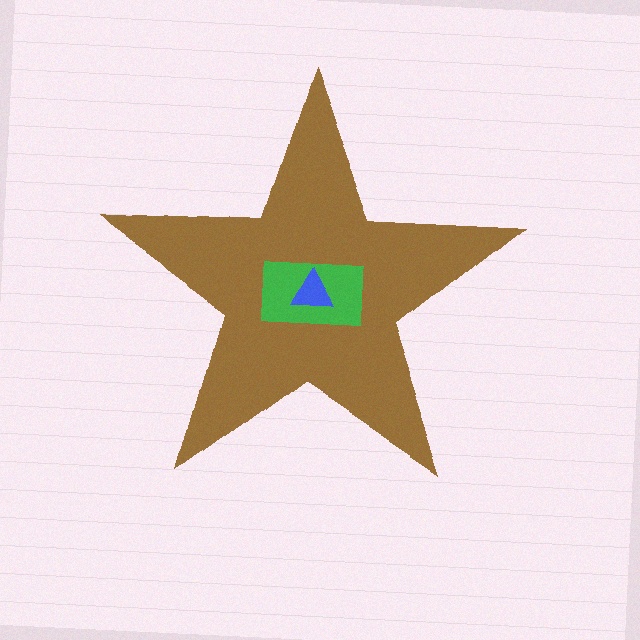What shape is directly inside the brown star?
The green rectangle.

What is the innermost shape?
The blue triangle.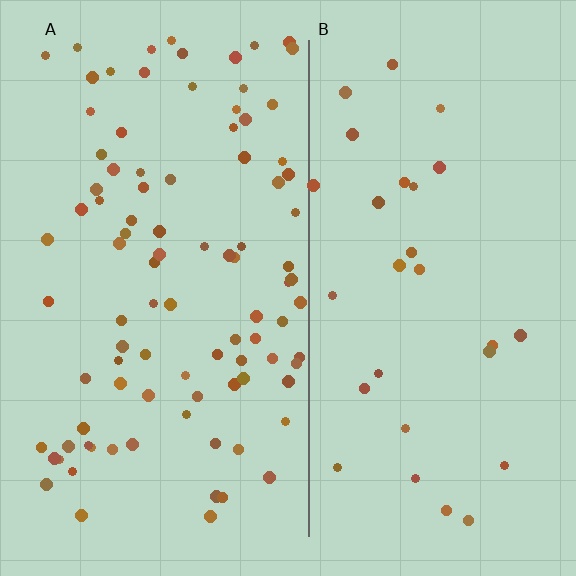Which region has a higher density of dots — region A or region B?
A (the left).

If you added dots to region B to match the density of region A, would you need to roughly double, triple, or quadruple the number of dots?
Approximately triple.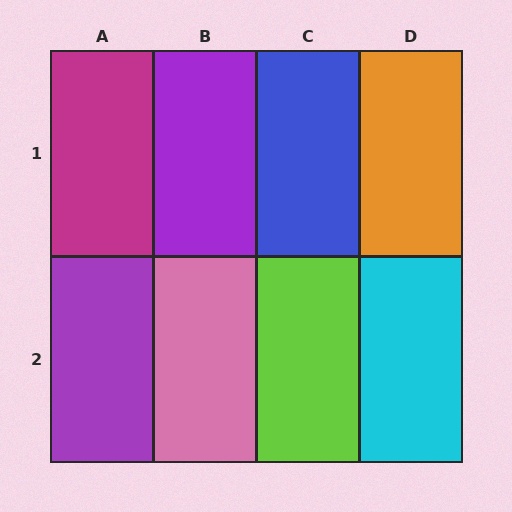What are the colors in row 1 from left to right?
Magenta, purple, blue, orange.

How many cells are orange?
1 cell is orange.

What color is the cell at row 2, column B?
Pink.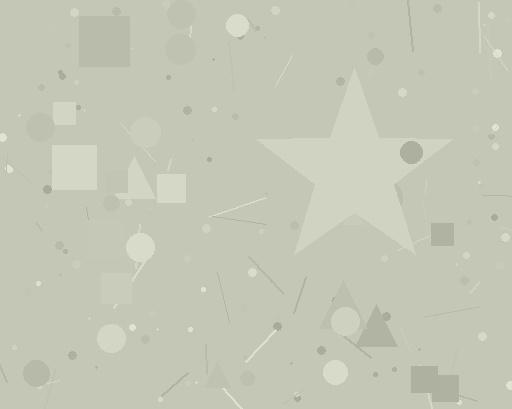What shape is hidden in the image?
A star is hidden in the image.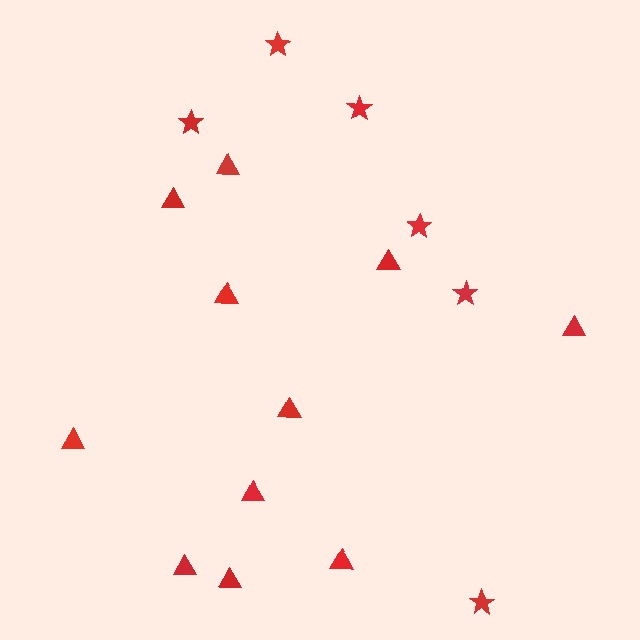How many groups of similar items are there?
There are 2 groups: one group of triangles (11) and one group of stars (6).